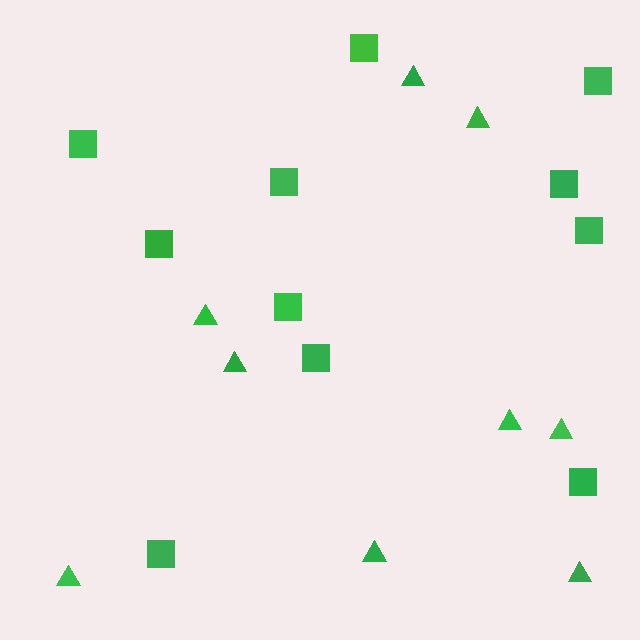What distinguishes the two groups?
There are 2 groups: one group of squares (11) and one group of triangles (9).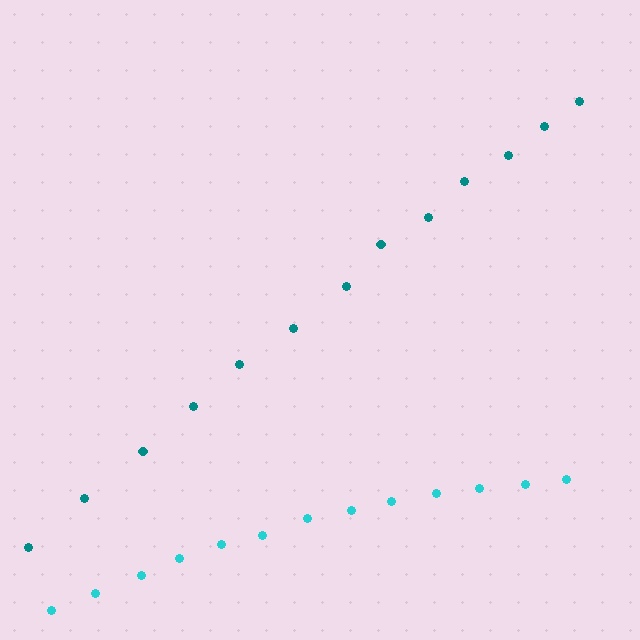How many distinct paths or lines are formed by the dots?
There are 2 distinct paths.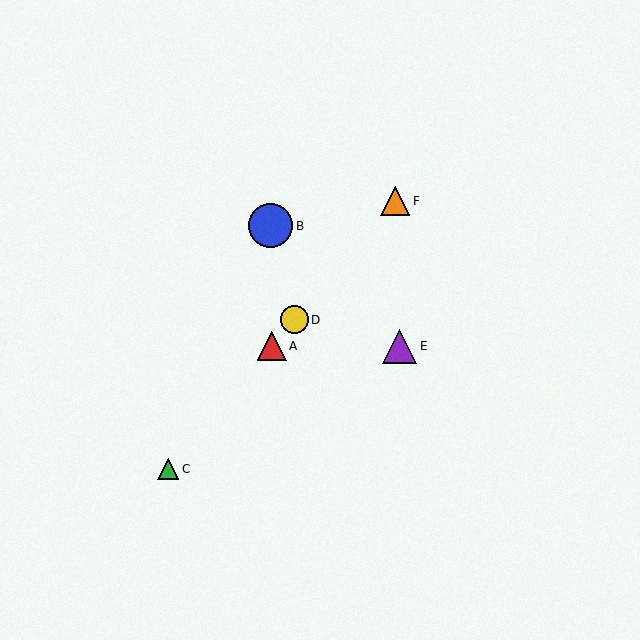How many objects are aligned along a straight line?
4 objects (A, C, D, F) are aligned along a straight line.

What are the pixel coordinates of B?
Object B is at (271, 226).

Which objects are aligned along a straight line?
Objects A, C, D, F are aligned along a straight line.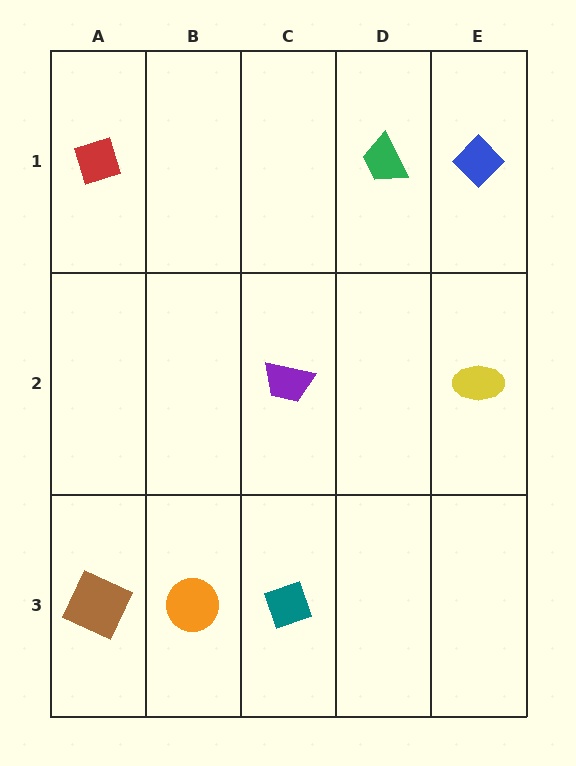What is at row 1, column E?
A blue diamond.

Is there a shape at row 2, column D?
No, that cell is empty.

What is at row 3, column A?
A brown square.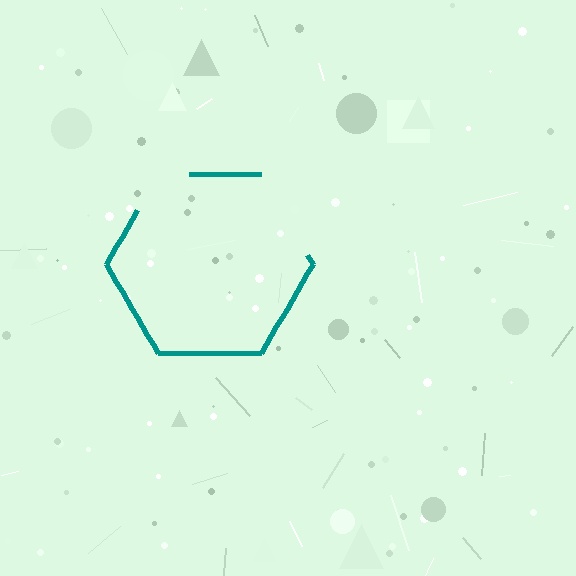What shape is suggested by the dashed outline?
The dashed outline suggests a hexagon.